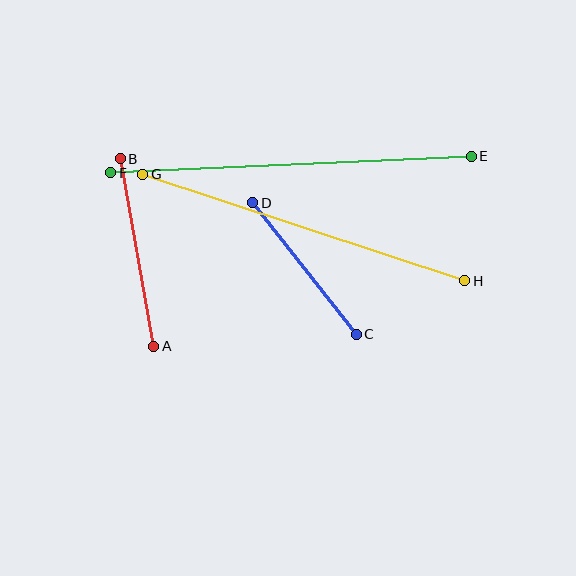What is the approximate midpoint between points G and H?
The midpoint is at approximately (304, 228) pixels.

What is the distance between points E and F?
The distance is approximately 361 pixels.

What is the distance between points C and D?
The distance is approximately 167 pixels.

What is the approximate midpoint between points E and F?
The midpoint is at approximately (291, 164) pixels.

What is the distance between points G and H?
The distance is approximately 339 pixels.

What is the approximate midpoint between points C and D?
The midpoint is at approximately (305, 268) pixels.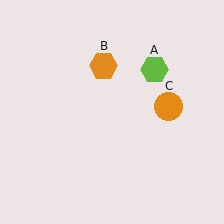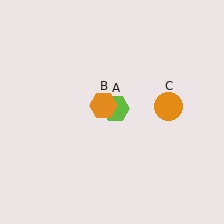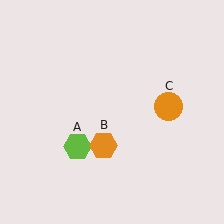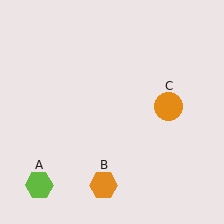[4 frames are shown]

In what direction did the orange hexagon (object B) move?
The orange hexagon (object B) moved down.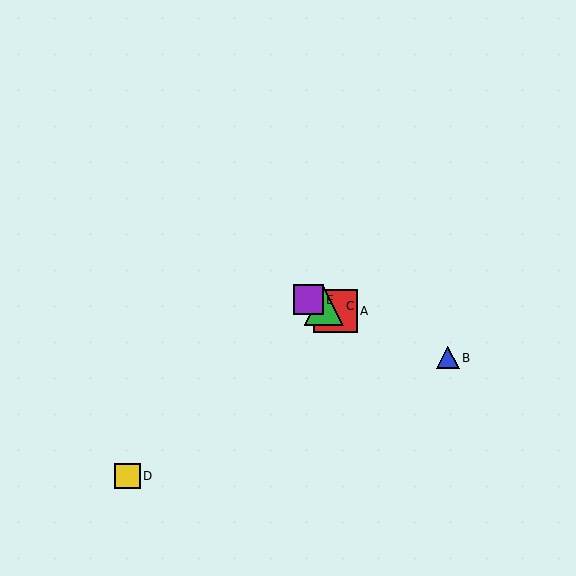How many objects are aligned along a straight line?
4 objects (A, B, C, E) are aligned along a straight line.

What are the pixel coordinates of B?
Object B is at (448, 358).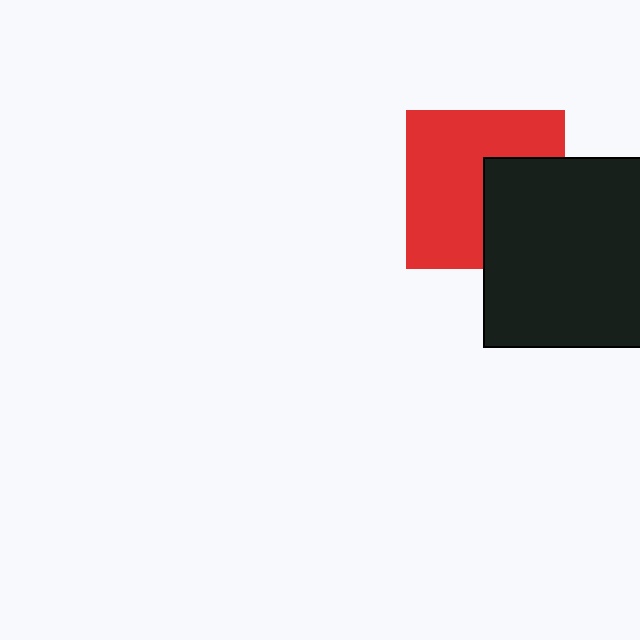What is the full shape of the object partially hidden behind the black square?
The partially hidden object is a red square.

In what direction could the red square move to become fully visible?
The red square could move left. That would shift it out from behind the black square entirely.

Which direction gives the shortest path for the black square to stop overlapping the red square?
Moving right gives the shortest separation.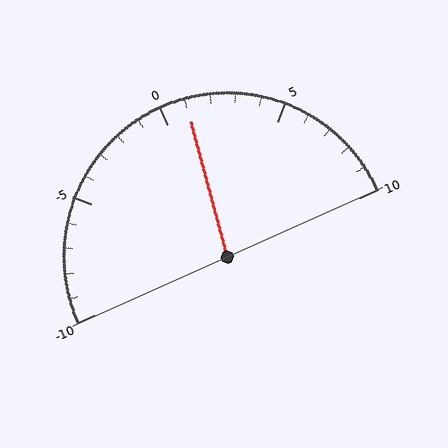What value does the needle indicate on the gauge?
The needle indicates approximately 1.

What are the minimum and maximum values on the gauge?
The gauge ranges from -10 to 10.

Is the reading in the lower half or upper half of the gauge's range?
The reading is in the upper half of the range (-10 to 10).